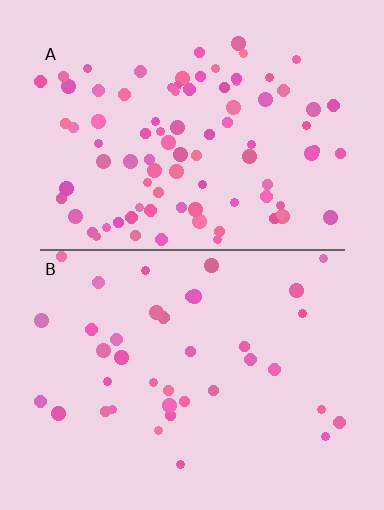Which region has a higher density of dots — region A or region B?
A (the top).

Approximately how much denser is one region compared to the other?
Approximately 2.3× — region A over region B.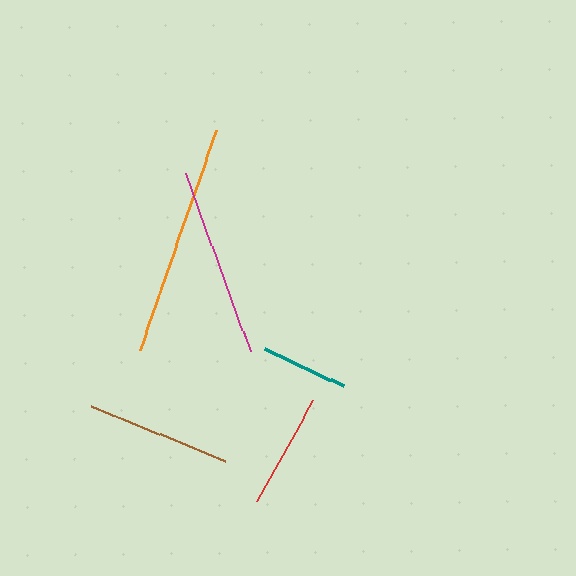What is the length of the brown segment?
The brown segment is approximately 144 pixels long.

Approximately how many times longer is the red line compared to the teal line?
The red line is approximately 1.3 times the length of the teal line.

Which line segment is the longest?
The orange line is the longest at approximately 234 pixels.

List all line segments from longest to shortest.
From longest to shortest: orange, magenta, brown, red, teal.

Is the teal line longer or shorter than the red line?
The red line is longer than the teal line.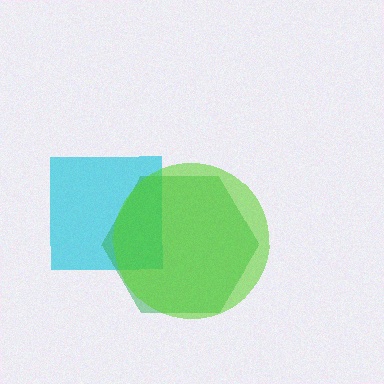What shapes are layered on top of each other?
The layered shapes are: a cyan square, a green hexagon, a lime circle.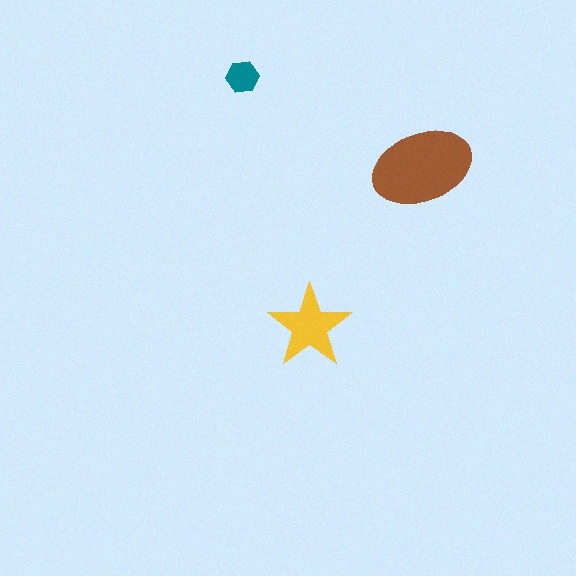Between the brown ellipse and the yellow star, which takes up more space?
The brown ellipse.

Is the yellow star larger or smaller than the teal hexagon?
Larger.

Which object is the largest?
The brown ellipse.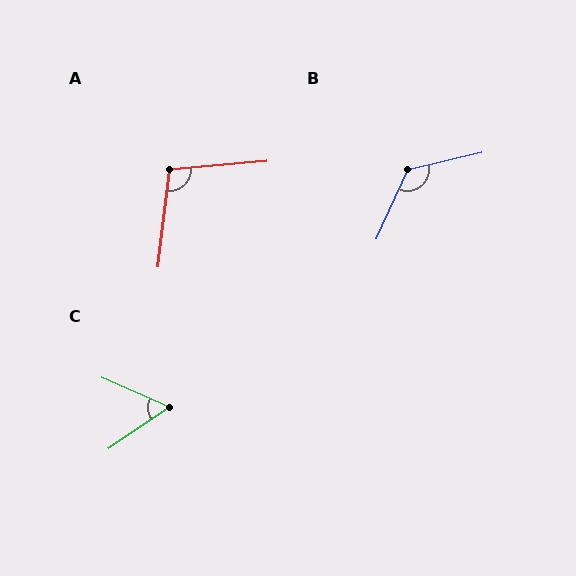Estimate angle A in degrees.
Approximately 102 degrees.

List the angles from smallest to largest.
C (58°), A (102°), B (127°).